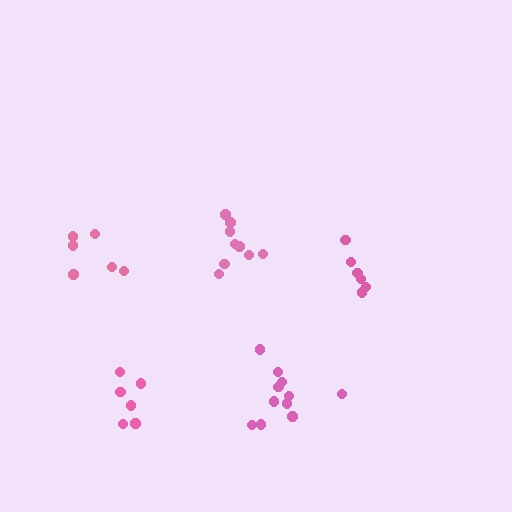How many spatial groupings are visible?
There are 5 spatial groupings.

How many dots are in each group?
Group 1: 9 dots, Group 2: 6 dots, Group 3: 6 dots, Group 4: 6 dots, Group 5: 11 dots (38 total).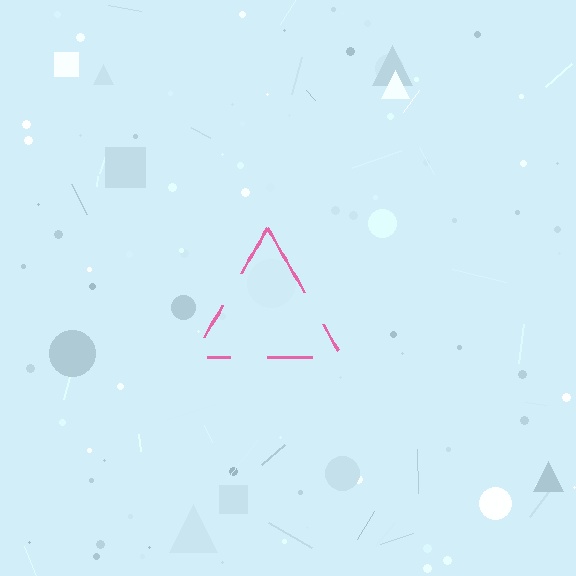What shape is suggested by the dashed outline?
The dashed outline suggests a triangle.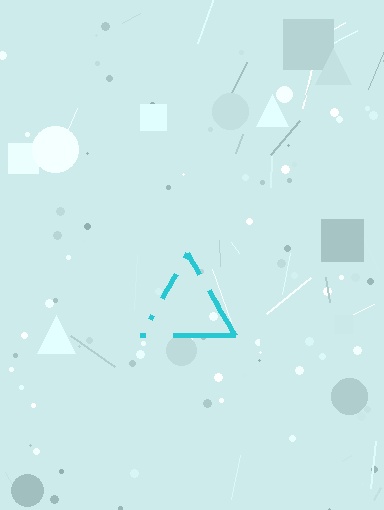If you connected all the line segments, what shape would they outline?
They would outline a triangle.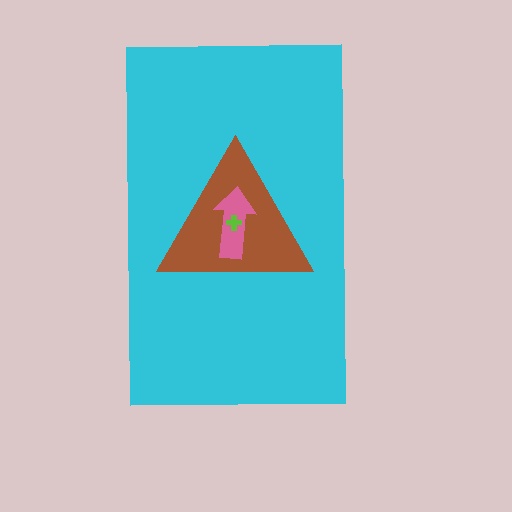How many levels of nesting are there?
4.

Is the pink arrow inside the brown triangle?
Yes.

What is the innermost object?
The lime cross.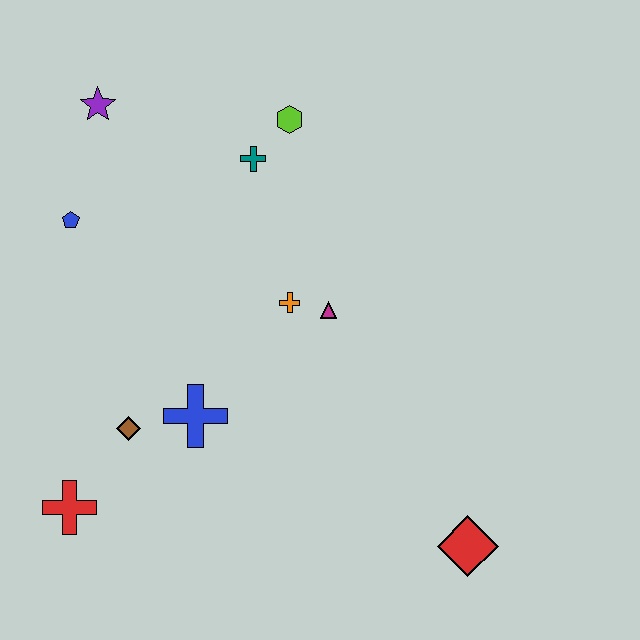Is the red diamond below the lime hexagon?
Yes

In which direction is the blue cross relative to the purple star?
The blue cross is below the purple star.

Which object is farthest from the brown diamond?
The red diamond is farthest from the brown diamond.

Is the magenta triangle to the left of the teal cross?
No